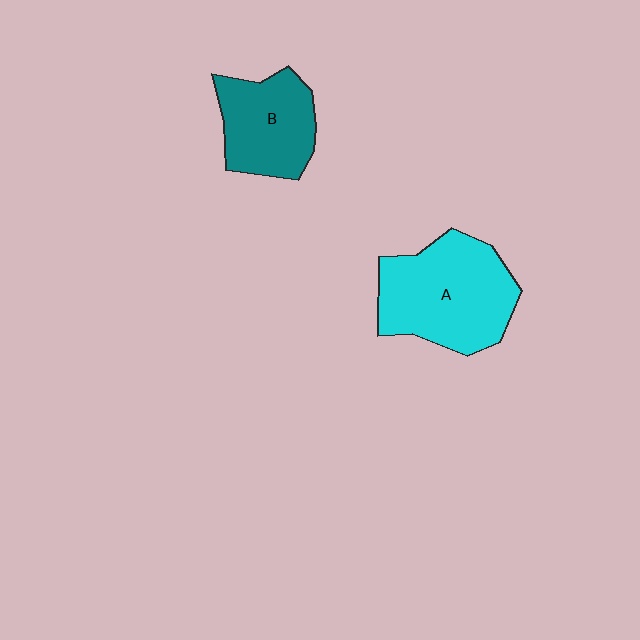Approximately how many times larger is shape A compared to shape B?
Approximately 1.4 times.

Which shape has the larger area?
Shape A (cyan).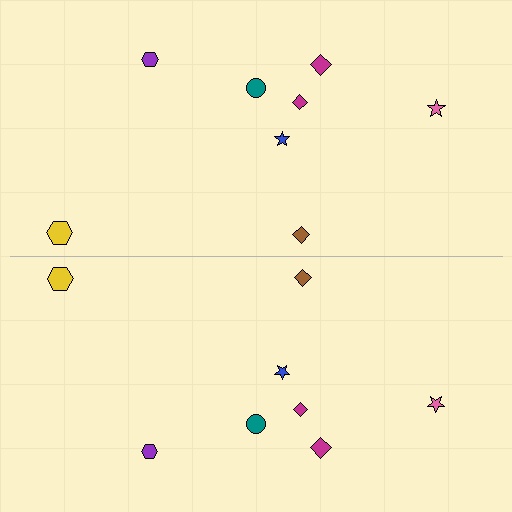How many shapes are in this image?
There are 16 shapes in this image.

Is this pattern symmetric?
Yes, this pattern has bilateral (reflection) symmetry.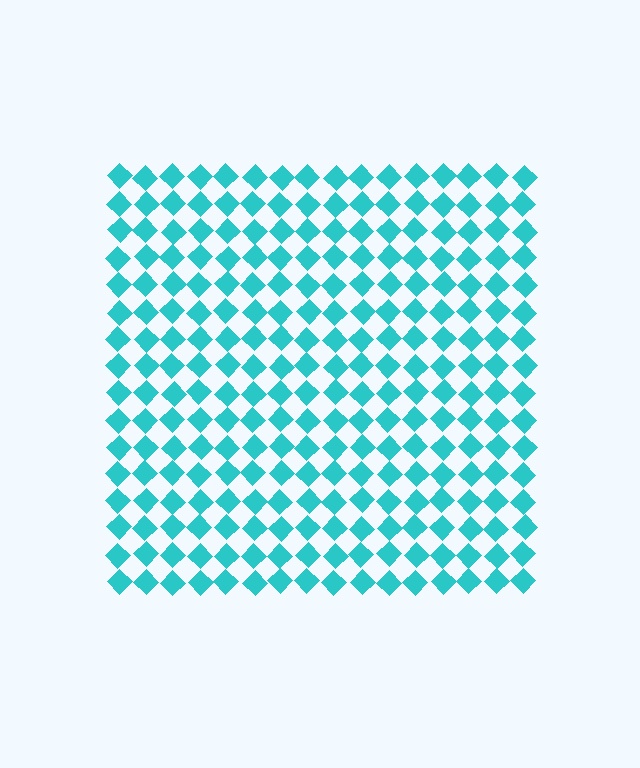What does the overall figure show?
The overall figure shows a square.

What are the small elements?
The small elements are diamonds.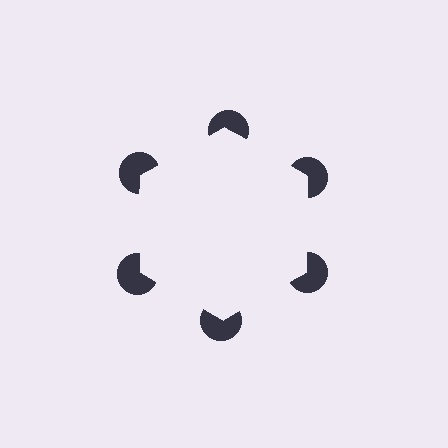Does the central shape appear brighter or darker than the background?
It typically appears slightly brighter than the background, even though no actual brightness change is drawn.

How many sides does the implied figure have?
6 sides.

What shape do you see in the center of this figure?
An illusory hexagon — its edges are inferred from the aligned wedge cuts in the pac-man discs, not physically drawn.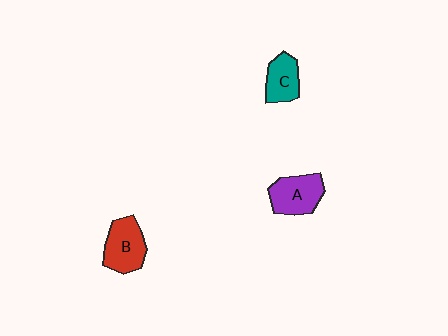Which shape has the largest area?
Shape B (red).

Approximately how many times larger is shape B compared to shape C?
Approximately 1.3 times.